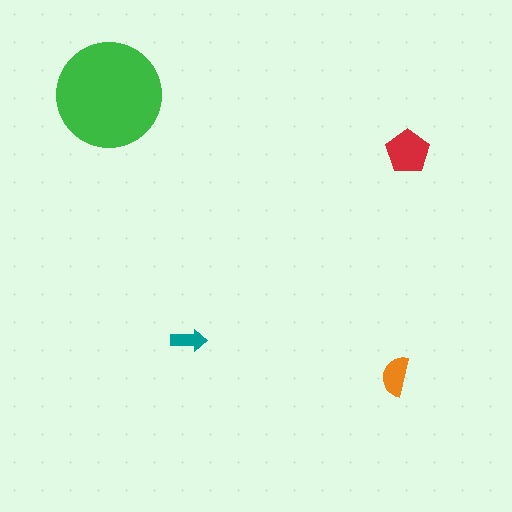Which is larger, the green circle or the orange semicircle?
The green circle.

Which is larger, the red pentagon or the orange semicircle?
The red pentagon.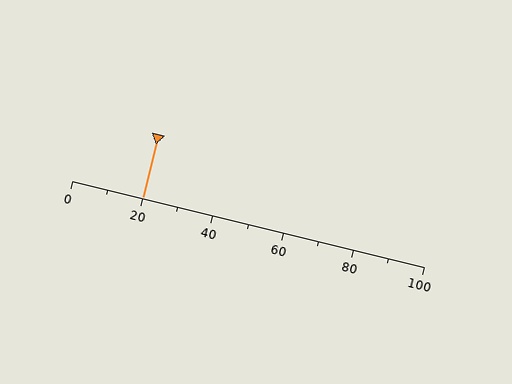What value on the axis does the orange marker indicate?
The marker indicates approximately 20.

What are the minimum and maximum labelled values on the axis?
The axis runs from 0 to 100.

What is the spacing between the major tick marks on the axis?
The major ticks are spaced 20 apart.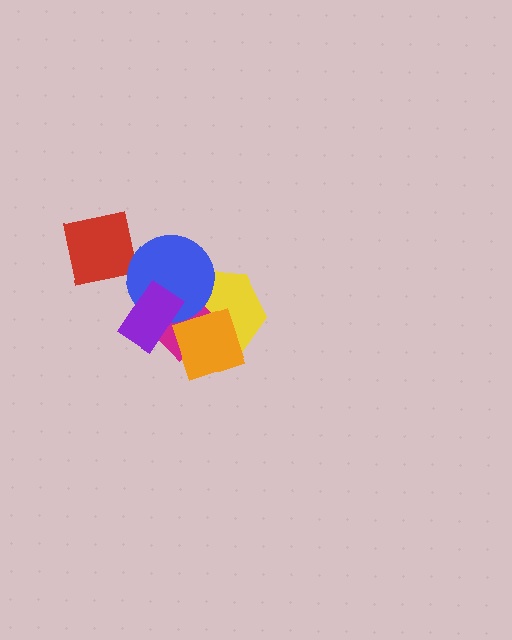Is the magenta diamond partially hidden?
Yes, it is partially covered by another shape.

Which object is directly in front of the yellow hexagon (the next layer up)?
The magenta diamond is directly in front of the yellow hexagon.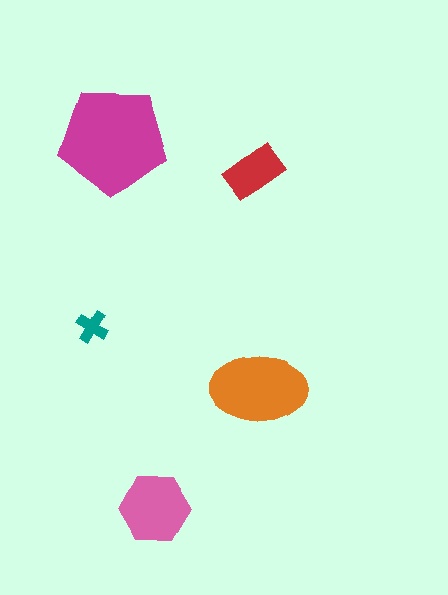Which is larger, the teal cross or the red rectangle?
The red rectangle.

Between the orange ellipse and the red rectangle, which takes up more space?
The orange ellipse.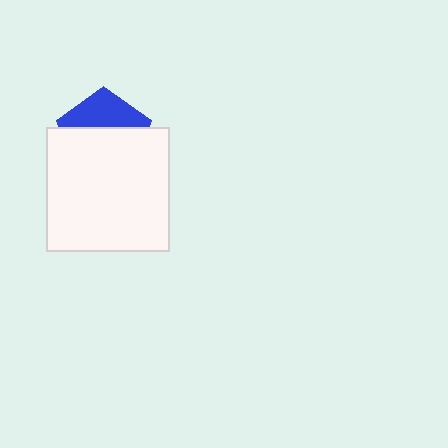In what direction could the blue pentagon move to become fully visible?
The blue pentagon could move up. That would shift it out from behind the white square entirely.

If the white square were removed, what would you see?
You would see the complete blue pentagon.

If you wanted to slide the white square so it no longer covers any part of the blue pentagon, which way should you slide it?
Slide it down — that is the most direct way to separate the two shapes.